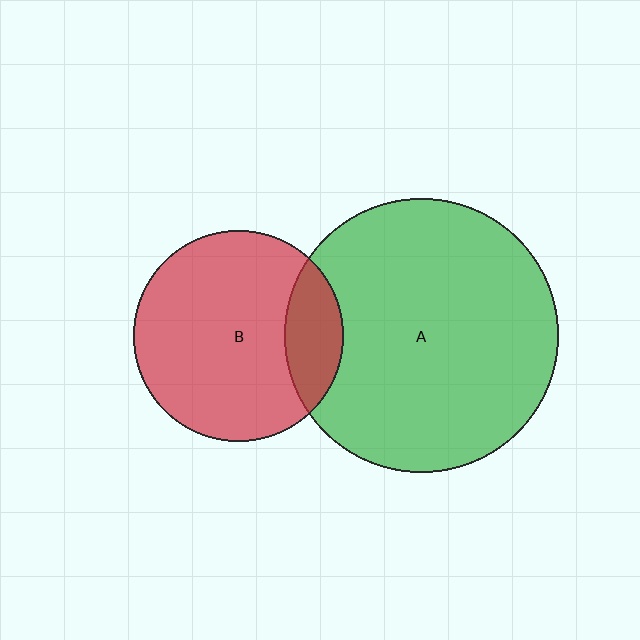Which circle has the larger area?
Circle A (green).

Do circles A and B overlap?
Yes.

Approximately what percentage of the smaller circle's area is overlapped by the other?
Approximately 20%.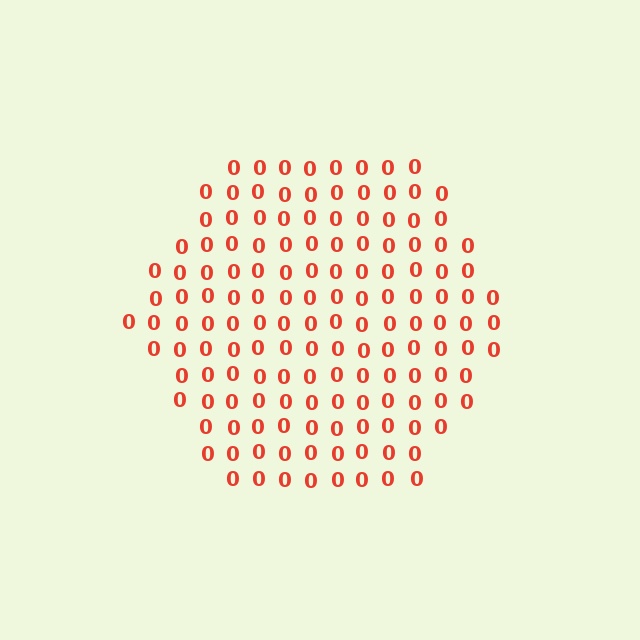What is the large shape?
The large shape is a hexagon.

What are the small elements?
The small elements are digit 0's.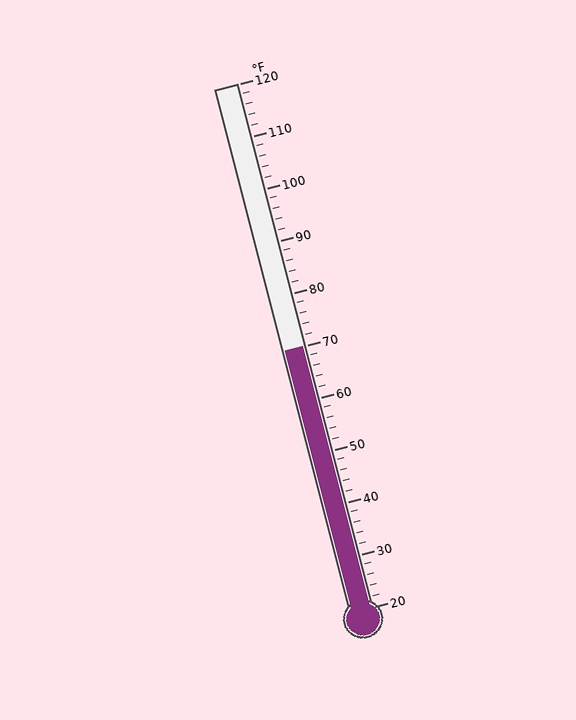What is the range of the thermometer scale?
The thermometer scale ranges from 20°F to 120°F.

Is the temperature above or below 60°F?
The temperature is above 60°F.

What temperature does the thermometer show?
The thermometer shows approximately 70°F.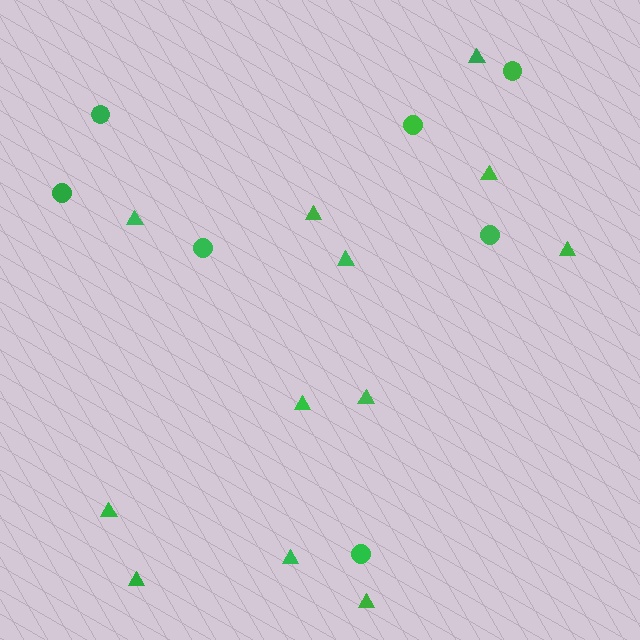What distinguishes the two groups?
There are 2 groups: one group of circles (7) and one group of triangles (12).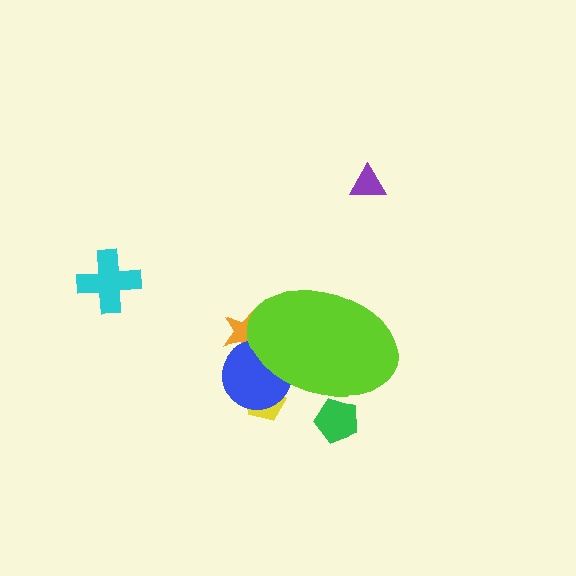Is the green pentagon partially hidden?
Yes, the green pentagon is partially hidden behind the lime ellipse.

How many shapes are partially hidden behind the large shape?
4 shapes are partially hidden.